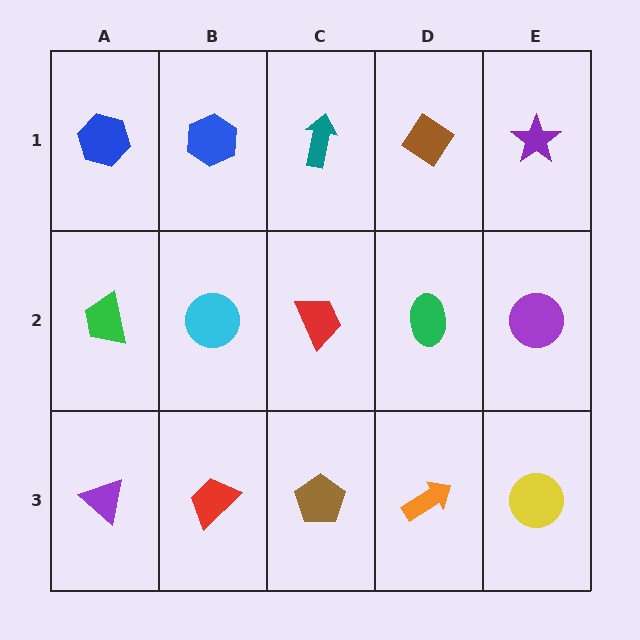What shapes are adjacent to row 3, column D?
A green ellipse (row 2, column D), a brown pentagon (row 3, column C), a yellow circle (row 3, column E).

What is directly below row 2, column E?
A yellow circle.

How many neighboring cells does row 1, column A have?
2.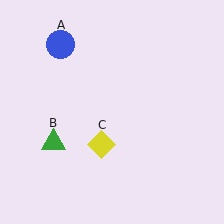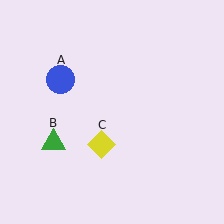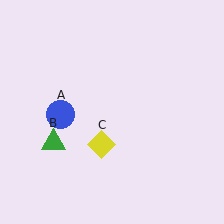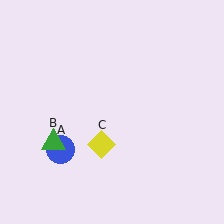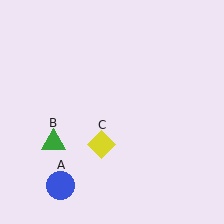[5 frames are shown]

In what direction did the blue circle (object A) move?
The blue circle (object A) moved down.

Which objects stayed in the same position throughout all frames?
Green triangle (object B) and yellow diamond (object C) remained stationary.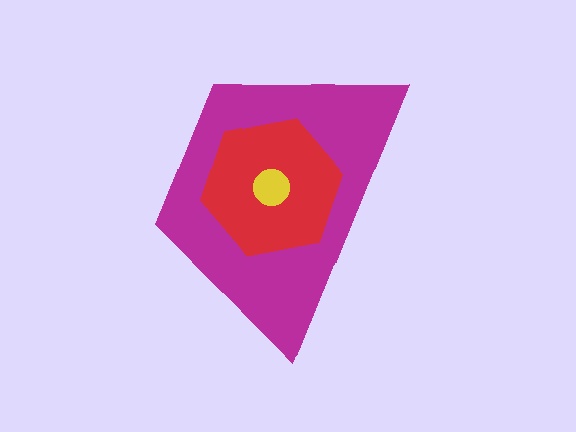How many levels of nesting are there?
3.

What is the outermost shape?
The magenta trapezoid.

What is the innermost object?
The yellow circle.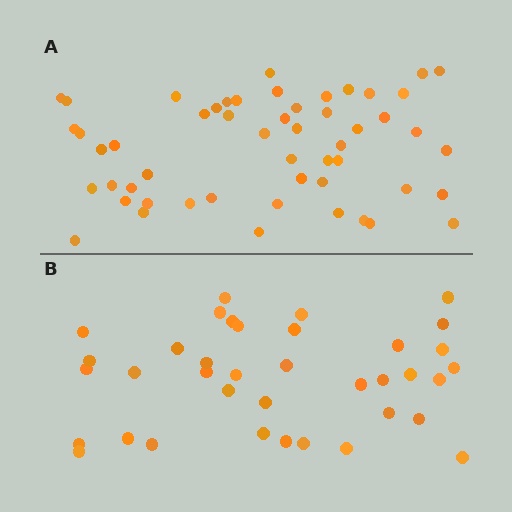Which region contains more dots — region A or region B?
Region A (the top region) has more dots.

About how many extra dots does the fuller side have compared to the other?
Region A has approximately 15 more dots than region B.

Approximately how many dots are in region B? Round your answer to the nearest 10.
About 40 dots. (The exact count is 37, which rounds to 40.)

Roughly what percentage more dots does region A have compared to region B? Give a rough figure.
About 45% more.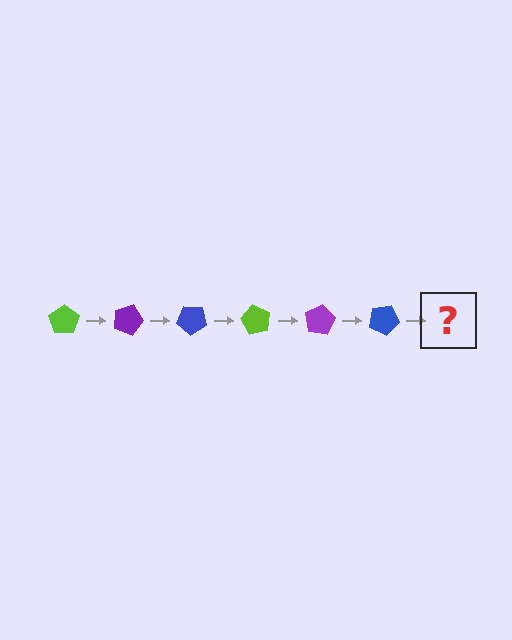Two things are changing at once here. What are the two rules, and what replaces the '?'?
The two rules are that it rotates 20 degrees each step and the color cycles through lime, purple, and blue. The '?' should be a lime pentagon, rotated 120 degrees from the start.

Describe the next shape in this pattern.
It should be a lime pentagon, rotated 120 degrees from the start.